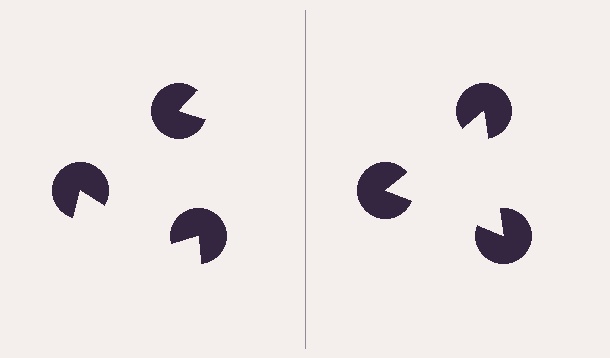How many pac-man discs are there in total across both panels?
6 — 3 on each side.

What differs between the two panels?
The pac-man discs are positioned identically on both sides; only the wedge orientations differ. On the right they align to a triangle; on the left they are misaligned.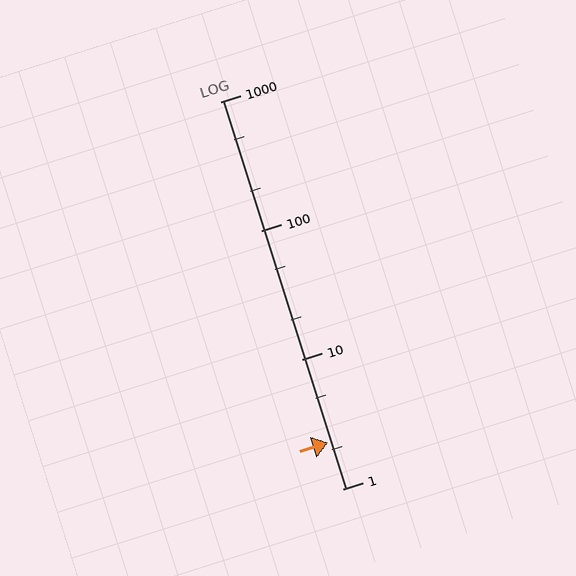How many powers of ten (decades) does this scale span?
The scale spans 3 decades, from 1 to 1000.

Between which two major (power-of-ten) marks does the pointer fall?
The pointer is between 1 and 10.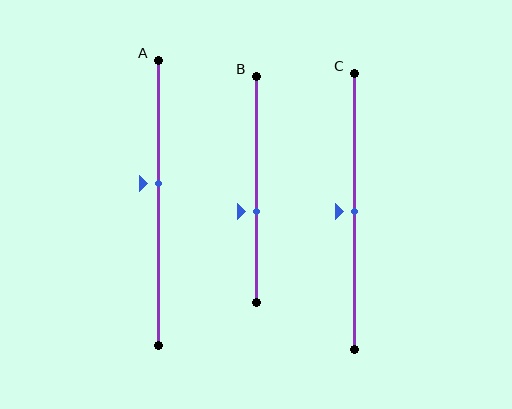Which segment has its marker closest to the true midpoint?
Segment C has its marker closest to the true midpoint.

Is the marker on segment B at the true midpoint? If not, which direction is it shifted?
No, the marker on segment B is shifted downward by about 10% of the segment length.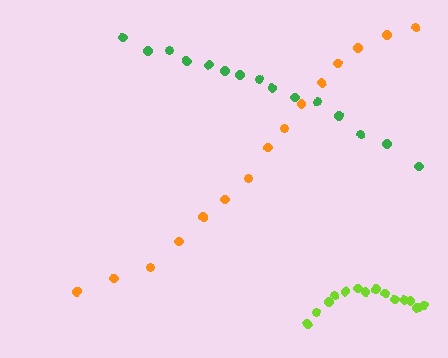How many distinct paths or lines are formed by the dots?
There are 3 distinct paths.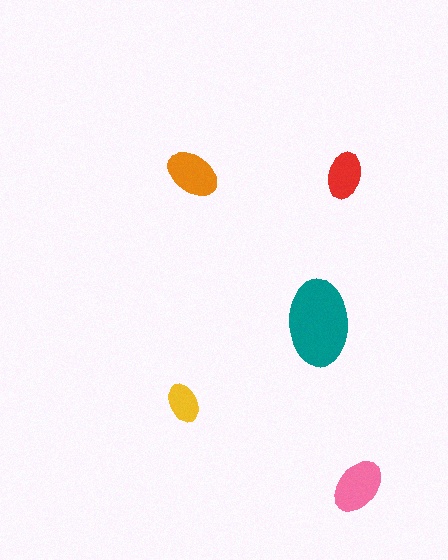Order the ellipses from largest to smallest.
the teal one, the pink one, the orange one, the red one, the yellow one.